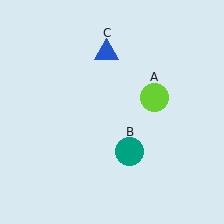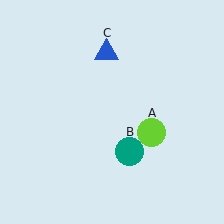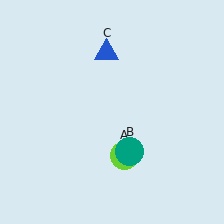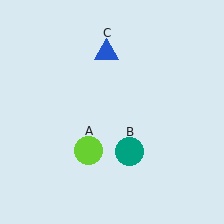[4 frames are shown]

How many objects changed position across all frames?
1 object changed position: lime circle (object A).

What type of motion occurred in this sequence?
The lime circle (object A) rotated clockwise around the center of the scene.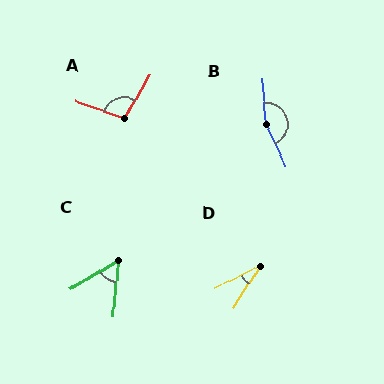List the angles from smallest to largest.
D (30°), C (53°), A (102°), B (159°).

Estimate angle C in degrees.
Approximately 53 degrees.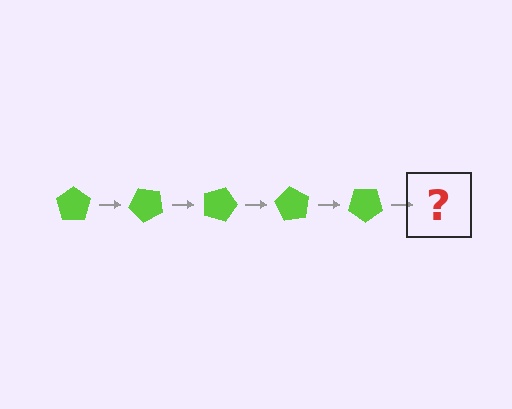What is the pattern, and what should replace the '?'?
The pattern is that the pentagon rotates 45 degrees each step. The '?' should be a lime pentagon rotated 225 degrees.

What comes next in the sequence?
The next element should be a lime pentagon rotated 225 degrees.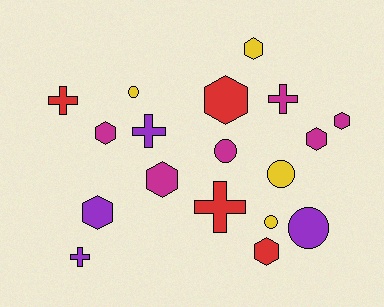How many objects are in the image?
There are 18 objects.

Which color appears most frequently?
Magenta, with 6 objects.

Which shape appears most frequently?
Hexagon, with 8 objects.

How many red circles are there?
There are no red circles.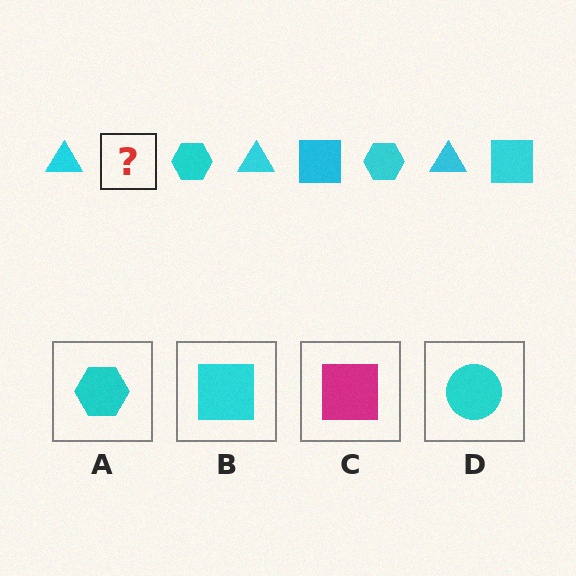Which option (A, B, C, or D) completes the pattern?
B.